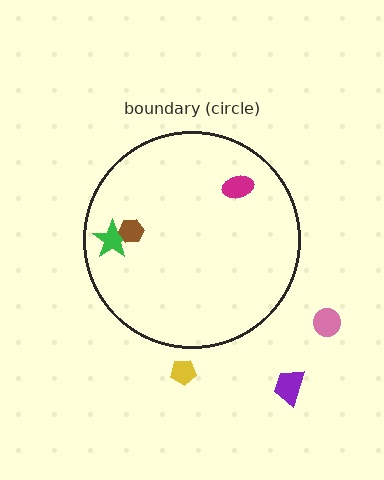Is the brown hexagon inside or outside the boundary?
Inside.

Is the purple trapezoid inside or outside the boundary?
Outside.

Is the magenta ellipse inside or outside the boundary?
Inside.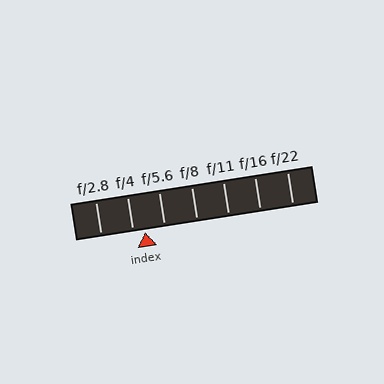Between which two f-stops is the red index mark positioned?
The index mark is between f/4 and f/5.6.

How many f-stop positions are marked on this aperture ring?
There are 7 f-stop positions marked.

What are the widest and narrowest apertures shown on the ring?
The widest aperture shown is f/2.8 and the narrowest is f/22.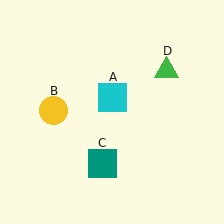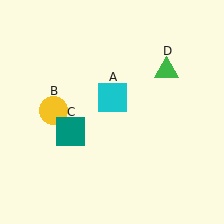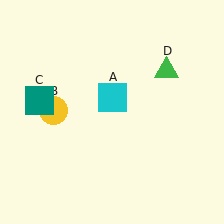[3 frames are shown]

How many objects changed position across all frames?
1 object changed position: teal square (object C).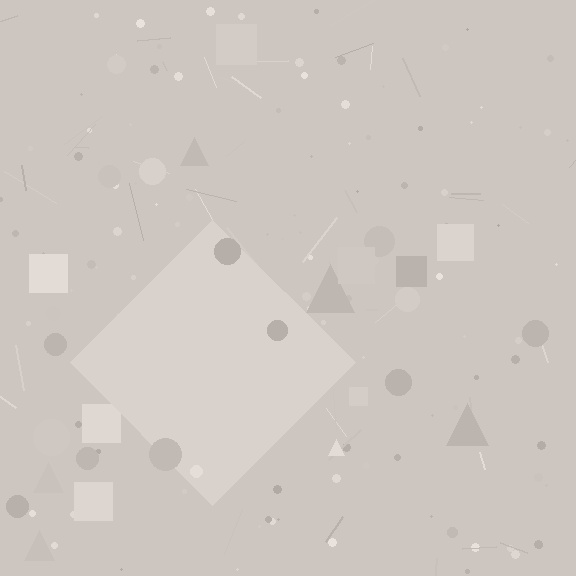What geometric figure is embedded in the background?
A diamond is embedded in the background.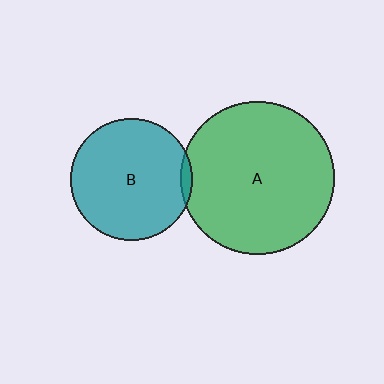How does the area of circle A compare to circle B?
Approximately 1.6 times.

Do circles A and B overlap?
Yes.